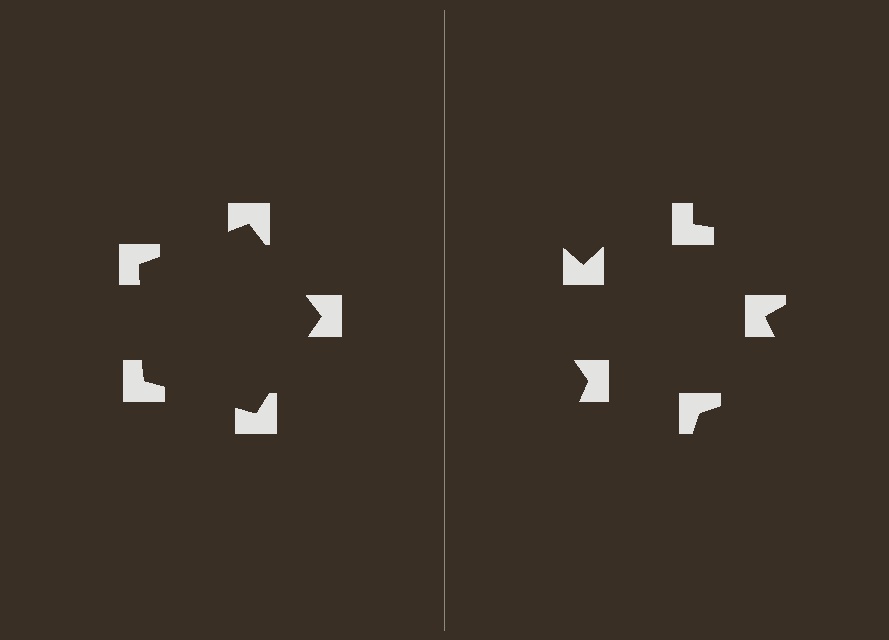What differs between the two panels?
The notched squares are positioned identically on both sides; only the wedge orientations differ. On the left they align to a pentagon; on the right they are misaligned.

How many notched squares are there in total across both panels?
10 — 5 on each side.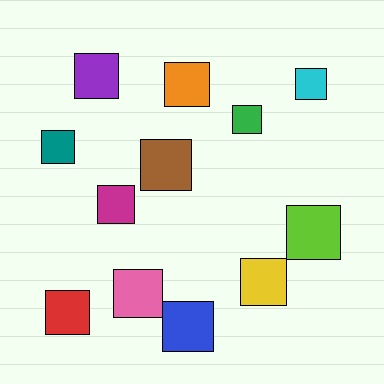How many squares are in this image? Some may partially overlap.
There are 12 squares.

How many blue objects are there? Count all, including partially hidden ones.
There is 1 blue object.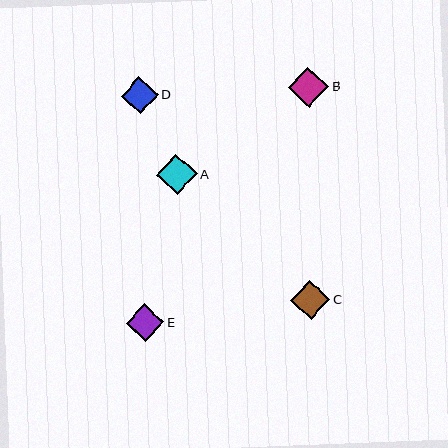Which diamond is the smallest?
Diamond D is the smallest with a size of approximately 37 pixels.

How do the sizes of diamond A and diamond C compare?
Diamond A and diamond C are approximately the same size.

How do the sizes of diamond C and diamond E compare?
Diamond C and diamond E are approximately the same size.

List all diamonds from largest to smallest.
From largest to smallest: A, B, C, E, D.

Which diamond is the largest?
Diamond A is the largest with a size of approximately 40 pixels.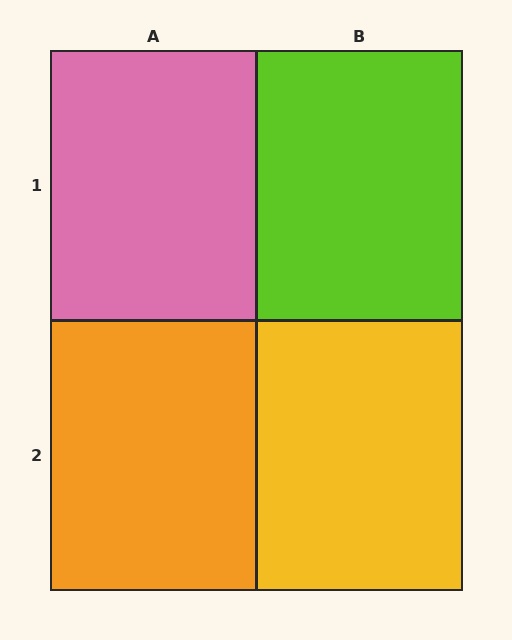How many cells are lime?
1 cell is lime.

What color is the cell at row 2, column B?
Yellow.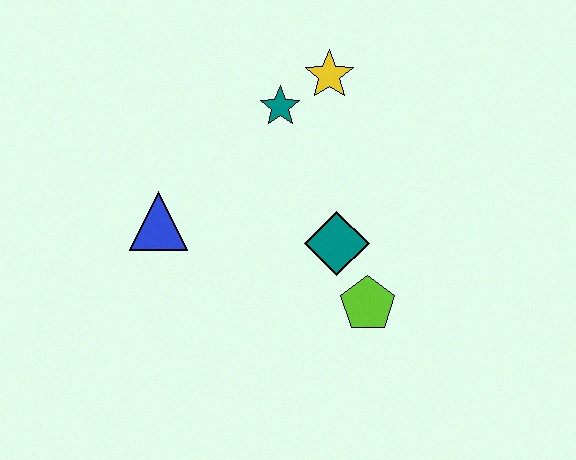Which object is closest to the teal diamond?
The lime pentagon is closest to the teal diamond.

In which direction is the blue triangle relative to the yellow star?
The blue triangle is to the left of the yellow star.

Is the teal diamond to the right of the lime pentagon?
No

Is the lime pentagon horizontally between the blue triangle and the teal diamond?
No